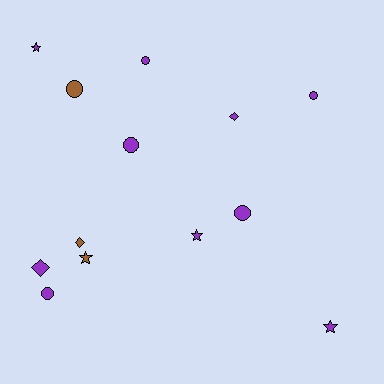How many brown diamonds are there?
There is 1 brown diamond.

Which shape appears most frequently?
Circle, with 6 objects.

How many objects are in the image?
There are 13 objects.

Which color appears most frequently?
Purple, with 10 objects.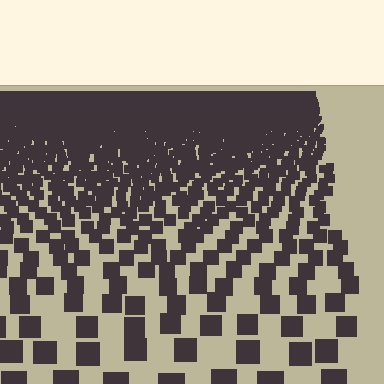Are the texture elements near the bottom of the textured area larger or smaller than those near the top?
Larger. Near the bottom, elements are closer to the viewer and appear at a bigger on-screen size.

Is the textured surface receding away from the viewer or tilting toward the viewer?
The surface is receding away from the viewer. Texture elements get smaller and denser toward the top.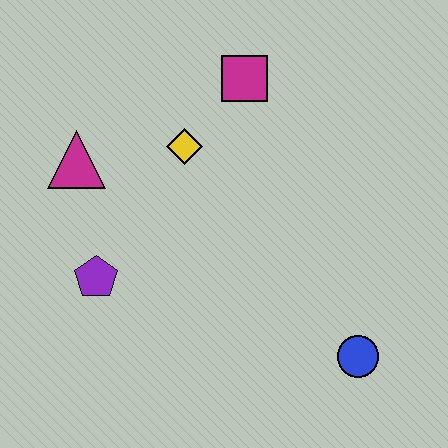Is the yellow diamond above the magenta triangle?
Yes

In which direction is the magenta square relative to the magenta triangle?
The magenta square is to the right of the magenta triangle.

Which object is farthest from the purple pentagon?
The blue circle is farthest from the purple pentagon.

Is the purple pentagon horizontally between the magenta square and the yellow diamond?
No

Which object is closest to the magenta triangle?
The yellow diamond is closest to the magenta triangle.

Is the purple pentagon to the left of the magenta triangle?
No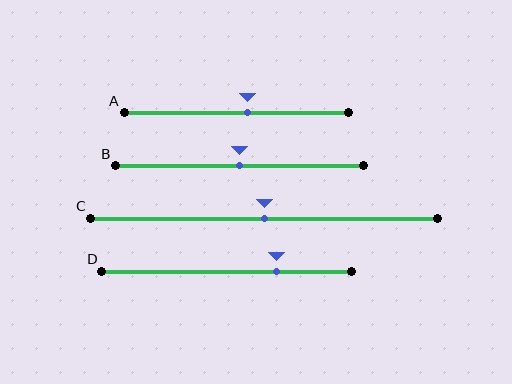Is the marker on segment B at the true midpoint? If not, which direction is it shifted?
Yes, the marker on segment B is at the true midpoint.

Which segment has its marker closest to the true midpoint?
Segment B has its marker closest to the true midpoint.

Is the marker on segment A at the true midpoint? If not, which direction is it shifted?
No, the marker on segment A is shifted to the right by about 5% of the segment length.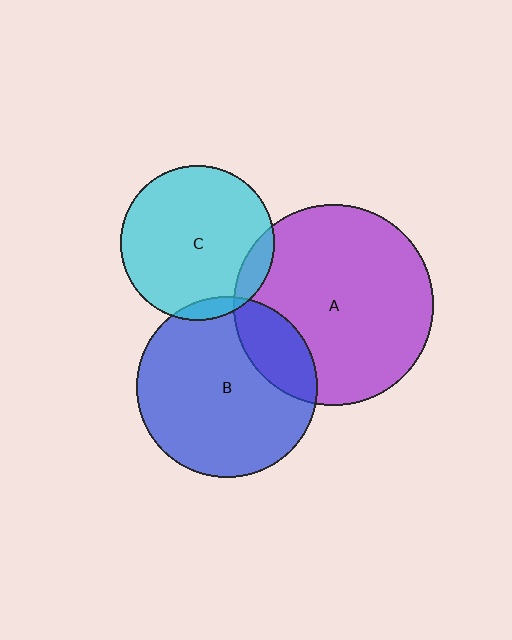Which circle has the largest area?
Circle A (purple).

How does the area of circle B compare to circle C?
Approximately 1.4 times.